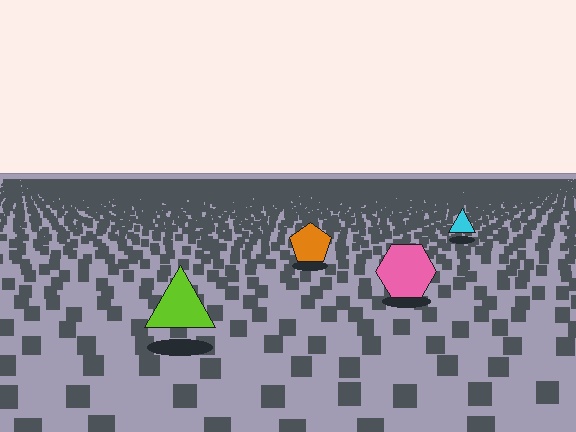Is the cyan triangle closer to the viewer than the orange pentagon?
No. The orange pentagon is closer — you can tell from the texture gradient: the ground texture is coarser near it.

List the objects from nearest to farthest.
From nearest to farthest: the lime triangle, the pink hexagon, the orange pentagon, the cyan triangle.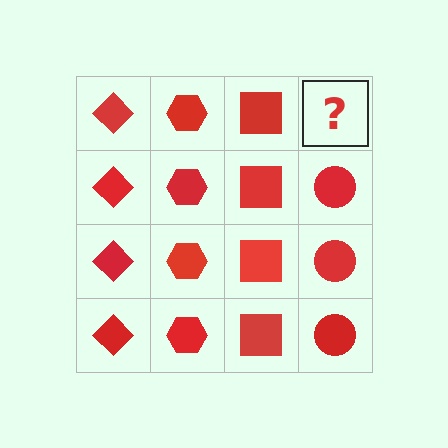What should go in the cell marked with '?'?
The missing cell should contain a red circle.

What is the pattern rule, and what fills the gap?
The rule is that each column has a consistent shape. The gap should be filled with a red circle.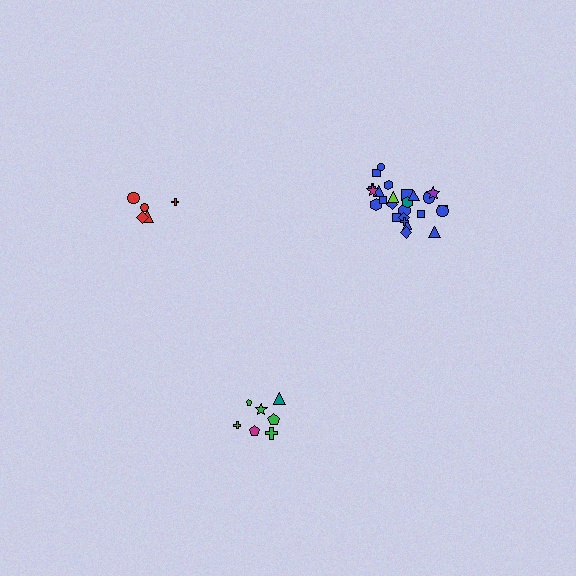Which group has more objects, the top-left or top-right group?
The top-right group.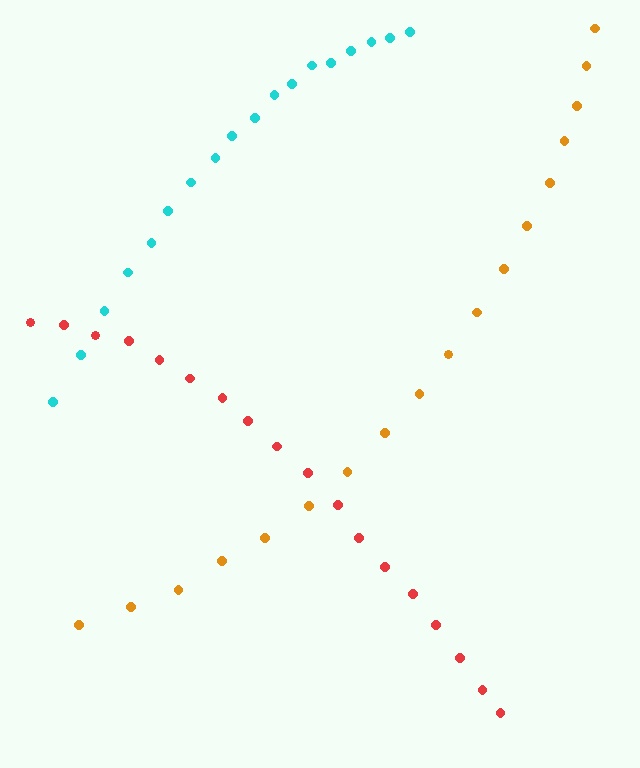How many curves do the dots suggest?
There are 3 distinct paths.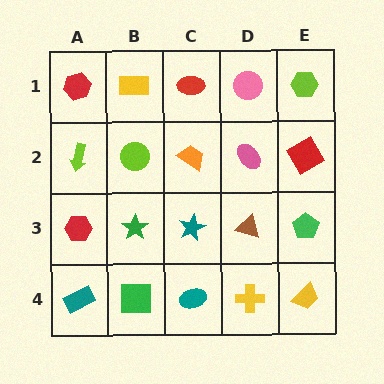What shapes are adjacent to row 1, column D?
A pink ellipse (row 2, column D), a red ellipse (row 1, column C), a lime hexagon (row 1, column E).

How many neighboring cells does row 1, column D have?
3.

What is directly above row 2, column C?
A red ellipse.